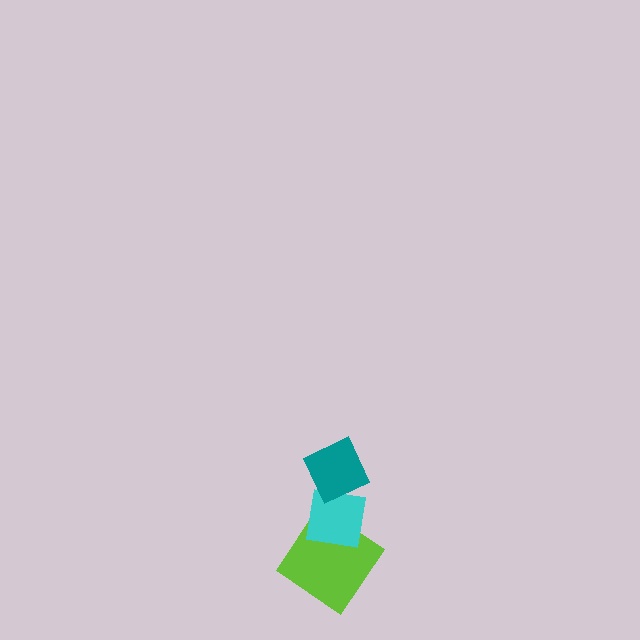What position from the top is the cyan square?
The cyan square is 2nd from the top.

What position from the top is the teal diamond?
The teal diamond is 1st from the top.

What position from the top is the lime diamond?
The lime diamond is 3rd from the top.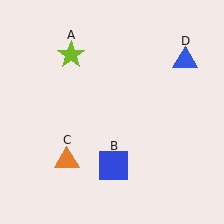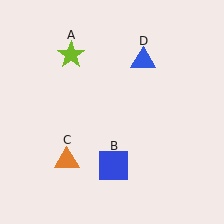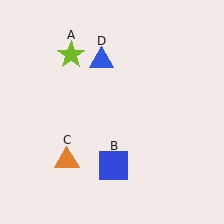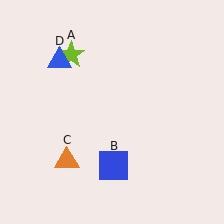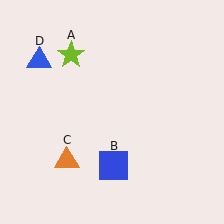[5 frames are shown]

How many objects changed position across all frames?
1 object changed position: blue triangle (object D).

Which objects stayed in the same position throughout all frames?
Lime star (object A) and blue square (object B) and orange triangle (object C) remained stationary.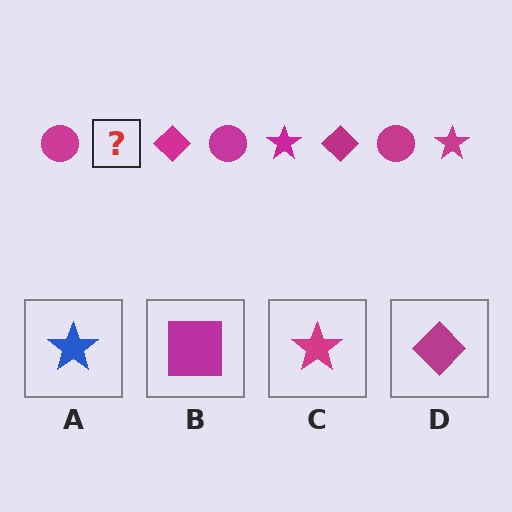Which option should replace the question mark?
Option C.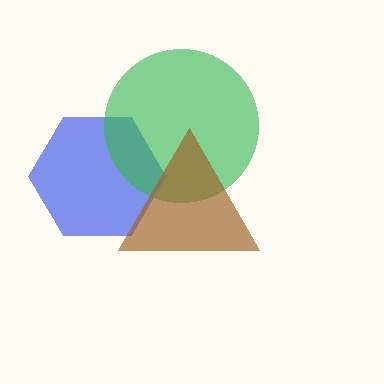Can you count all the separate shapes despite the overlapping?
Yes, there are 3 separate shapes.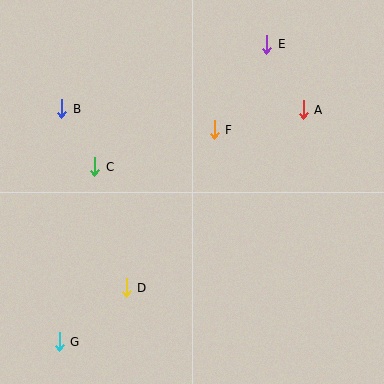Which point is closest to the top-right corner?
Point E is closest to the top-right corner.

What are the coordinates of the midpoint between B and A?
The midpoint between B and A is at (183, 109).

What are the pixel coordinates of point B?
Point B is at (62, 109).